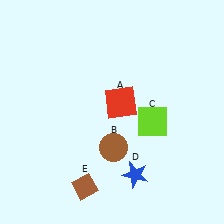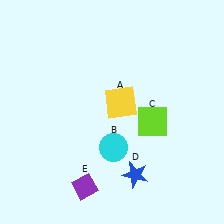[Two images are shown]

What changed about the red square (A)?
In Image 1, A is red. In Image 2, it changed to yellow.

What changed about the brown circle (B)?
In Image 1, B is brown. In Image 2, it changed to cyan.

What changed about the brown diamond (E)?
In Image 1, E is brown. In Image 2, it changed to purple.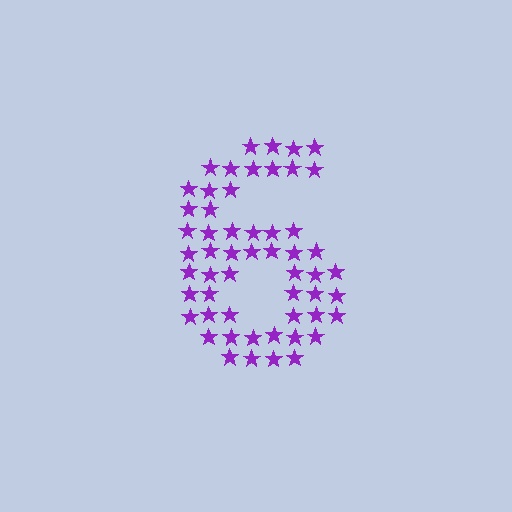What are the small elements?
The small elements are stars.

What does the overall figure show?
The overall figure shows the digit 6.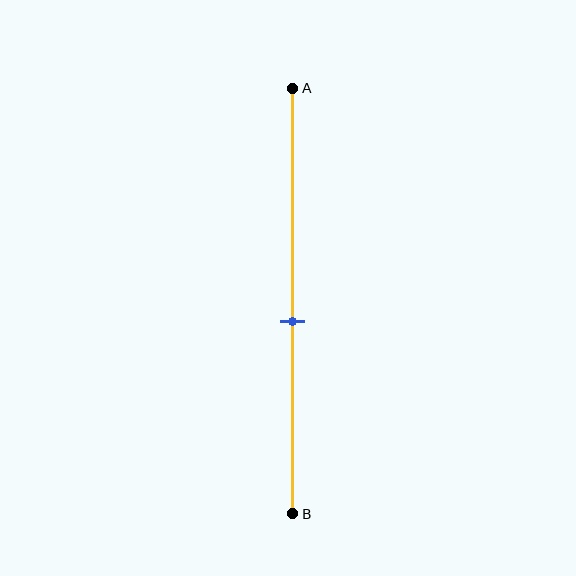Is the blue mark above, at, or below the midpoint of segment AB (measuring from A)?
The blue mark is below the midpoint of segment AB.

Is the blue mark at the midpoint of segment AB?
No, the mark is at about 55% from A, not at the 50% midpoint.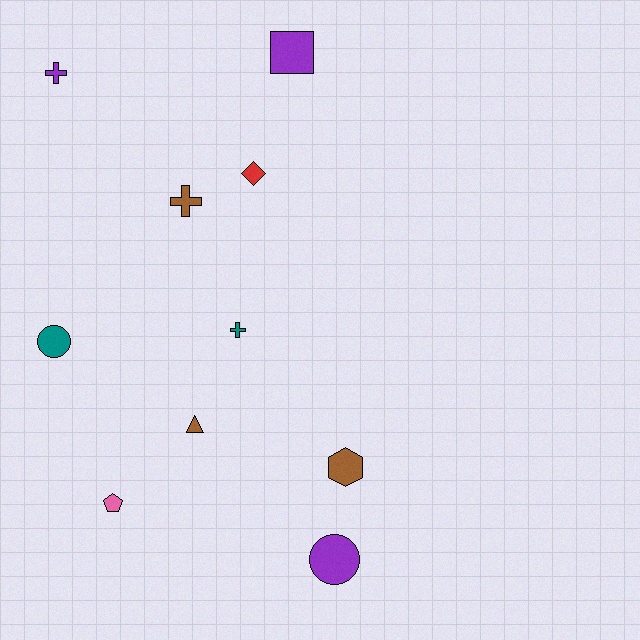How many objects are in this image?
There are 10 objects.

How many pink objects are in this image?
There is 1 pink object.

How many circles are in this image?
There are 2 circles.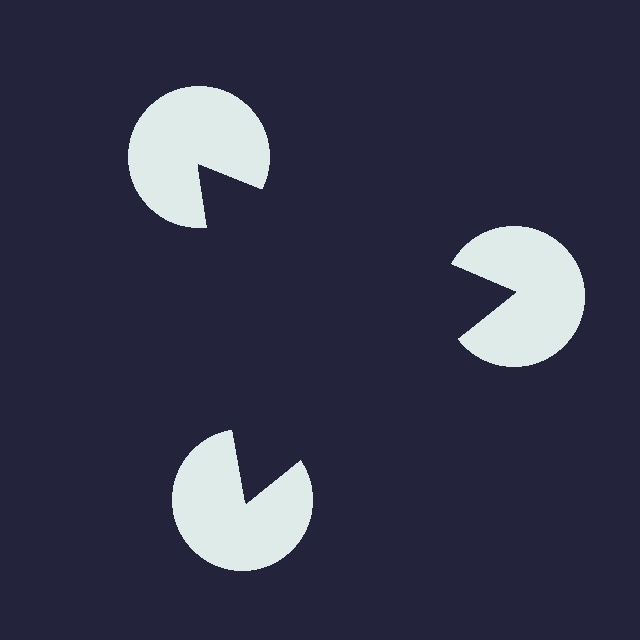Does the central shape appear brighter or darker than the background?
It typically appears slightly darker than the background, even though no actual brightness change is drawn.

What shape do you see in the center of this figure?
An illusory triangle — its edges are inferred from the aligned wedge cuts in the pac-man discs, not physically drawn.